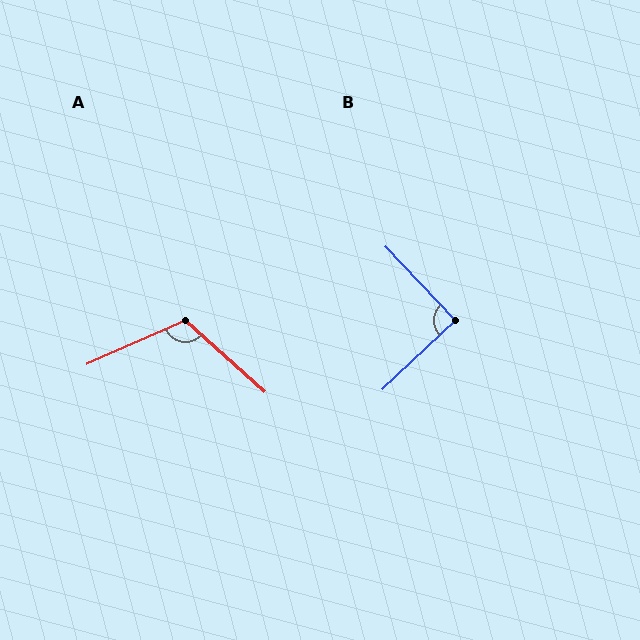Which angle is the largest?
A, at approximately 114 degrees.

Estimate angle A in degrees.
Approximately 114 degrees.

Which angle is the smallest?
B, at approximately 90 degrees.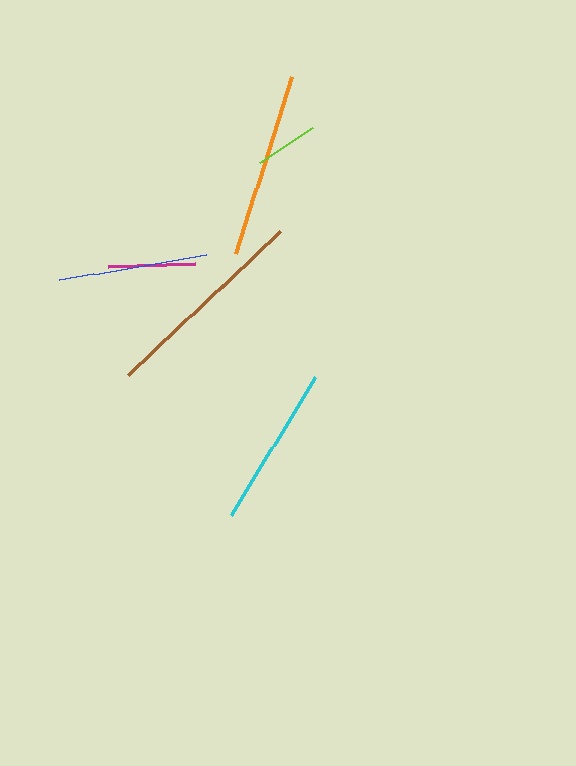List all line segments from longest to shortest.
From longest to shortest: brown, orange, cyan, blue, magenta, lime.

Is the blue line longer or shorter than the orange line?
The orange line is longer than the blue line.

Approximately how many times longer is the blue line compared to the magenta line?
The blue line is approximately 1.7 times the length of the magenta line.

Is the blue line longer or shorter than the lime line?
The blue line is longer than the lime line.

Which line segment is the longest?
The brown line is the longest at approximately 210 pixels.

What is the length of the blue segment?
The blue segment is approximately 149 pixels long.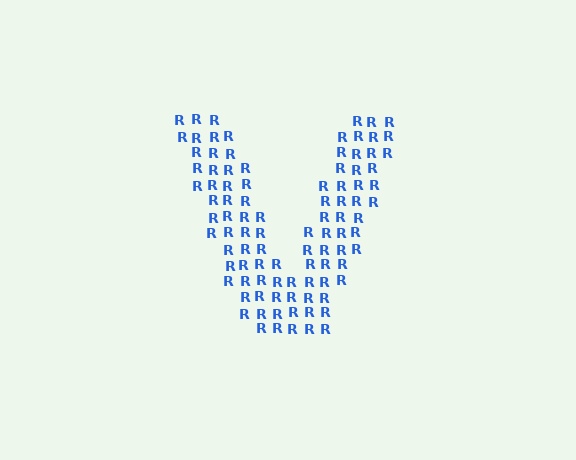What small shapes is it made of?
It is made of small letter R's.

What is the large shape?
The large shape is the letter V.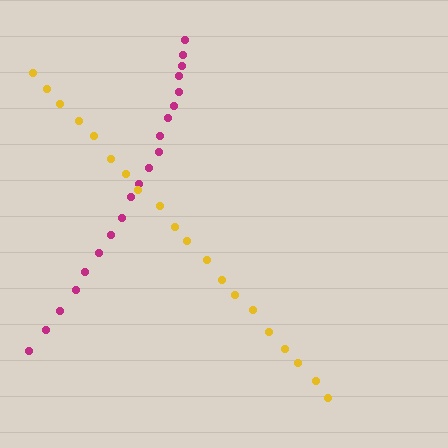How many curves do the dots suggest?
There are 2 distinct paths.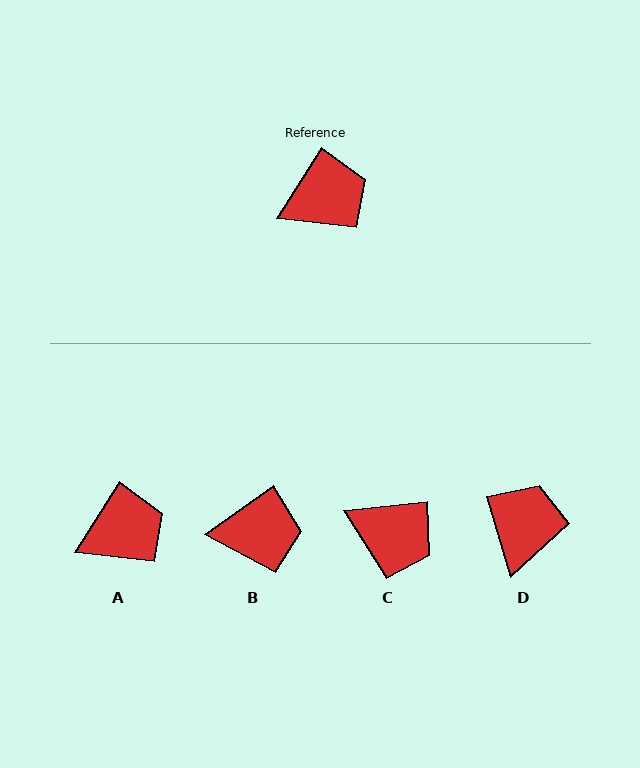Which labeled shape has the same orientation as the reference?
A.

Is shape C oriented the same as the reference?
No, it is off by about 52 degrees.